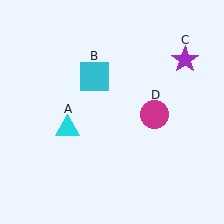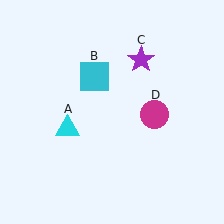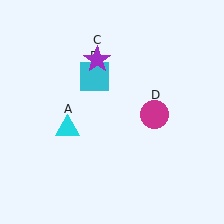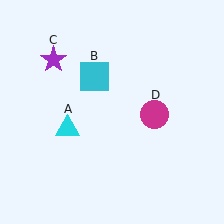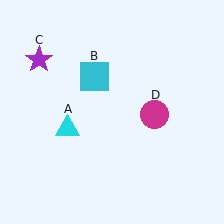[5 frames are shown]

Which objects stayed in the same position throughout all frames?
Cyan triangle (object A) and cyan square (object B) and magenta circle (object D) remained stationary.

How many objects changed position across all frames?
1 object changed position: purple star (object C).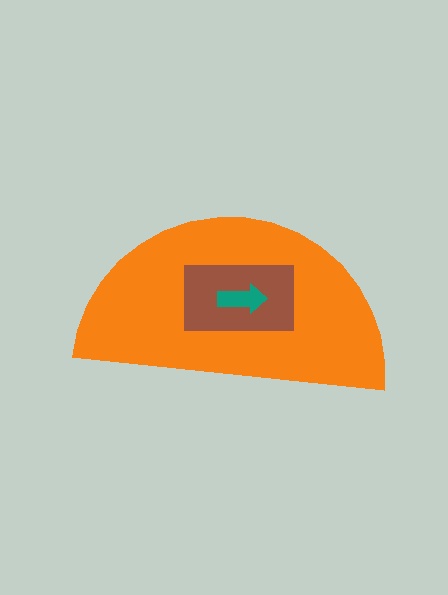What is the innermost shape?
The teal arrow.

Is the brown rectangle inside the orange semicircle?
Yes.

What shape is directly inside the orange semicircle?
The brown rectangle.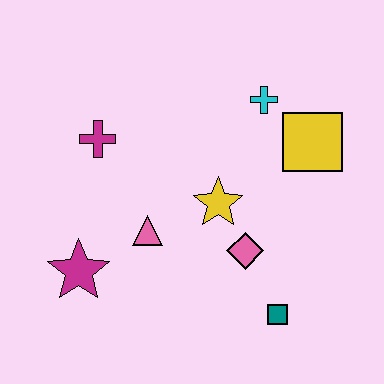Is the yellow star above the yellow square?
No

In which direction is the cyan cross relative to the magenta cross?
The cyan cross is to the right of the magenta cross.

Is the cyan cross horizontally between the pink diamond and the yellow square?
Yes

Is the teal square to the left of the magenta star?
No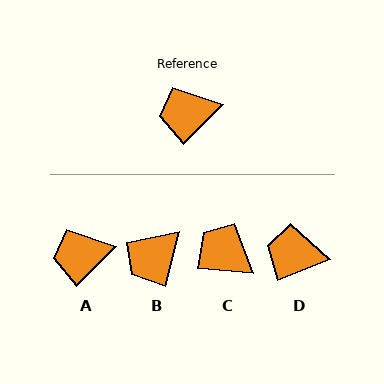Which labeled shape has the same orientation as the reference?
A.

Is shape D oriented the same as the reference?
No, it is off by about 23 degrees.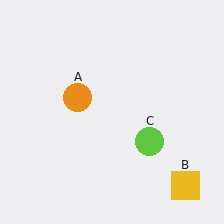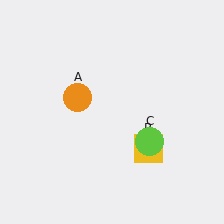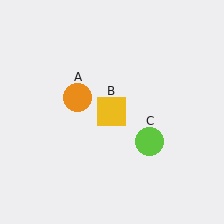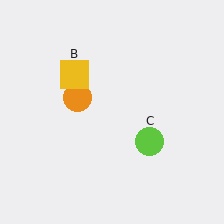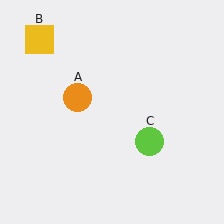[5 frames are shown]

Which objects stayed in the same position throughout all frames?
Orange circle (object A) and lime circle (object C) remained stationary.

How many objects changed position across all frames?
1 object changed position: yellow square (object B).